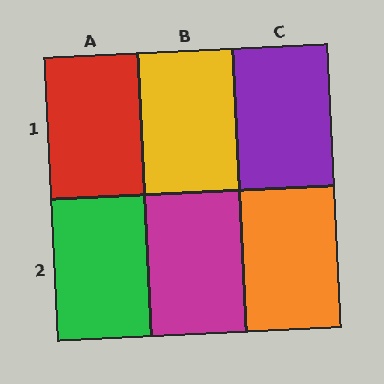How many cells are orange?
1 cell is orange.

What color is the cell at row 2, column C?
Orange.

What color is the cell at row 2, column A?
Green.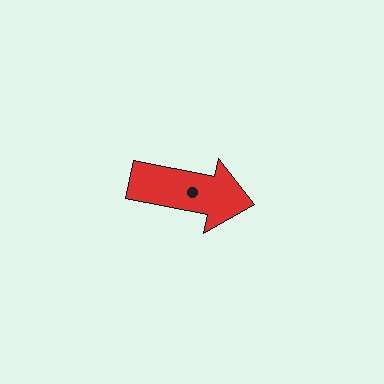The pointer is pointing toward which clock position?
Roughly 3 o'clock.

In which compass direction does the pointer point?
East.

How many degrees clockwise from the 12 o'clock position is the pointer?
Approximately 101 degrees.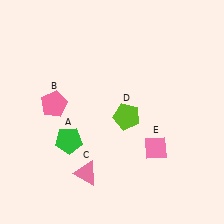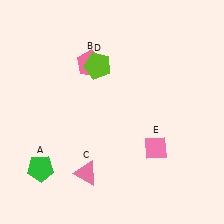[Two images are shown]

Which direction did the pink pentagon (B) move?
The pink pentagon (B) moved up.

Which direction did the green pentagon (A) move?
The green pentagon (A) moved down.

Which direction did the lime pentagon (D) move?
The lime pentagon (D) moved up.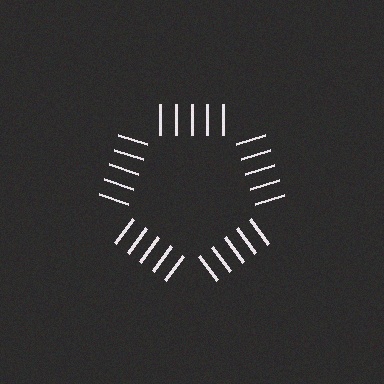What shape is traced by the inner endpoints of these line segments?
An illusory pentagon — the line segments terminate on its edges but no continuous stroke is drawn.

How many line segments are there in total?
25 — 5 along each of the 5 edges.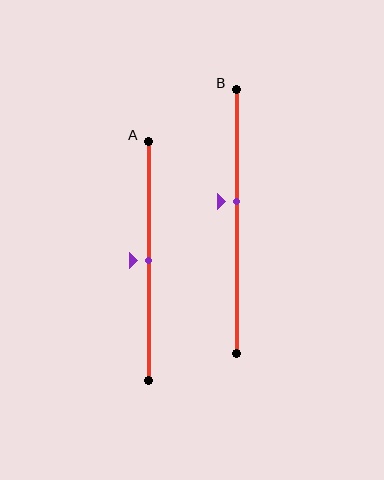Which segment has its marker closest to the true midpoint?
Segment A has its marker closest to the true midpoint.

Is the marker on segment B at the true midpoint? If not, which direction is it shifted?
No, the marker on segment B is shifted upward by about 8% of the segment length.